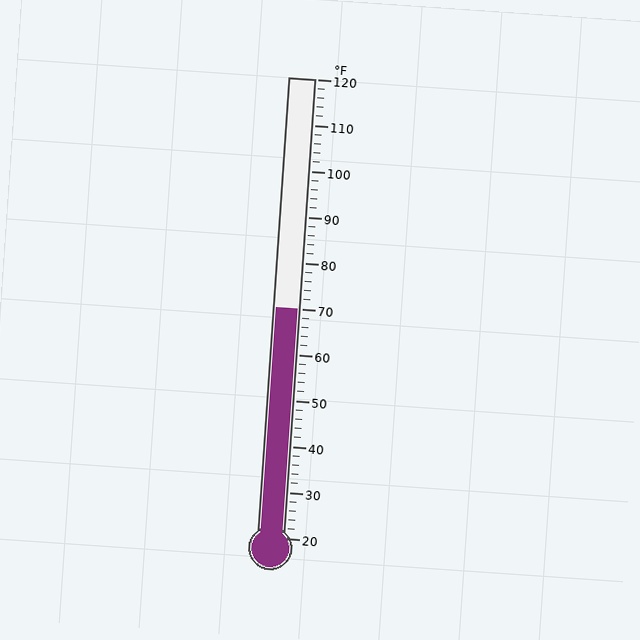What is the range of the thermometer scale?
The thermometer scale ranges from 20°F to 120°F.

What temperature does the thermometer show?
The thermometer shows approximately 70°F.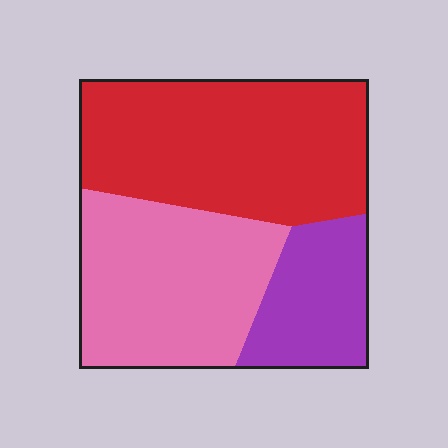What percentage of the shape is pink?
Pink takes up between a third and a half of the shape.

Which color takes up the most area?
Red, at roughly 45%.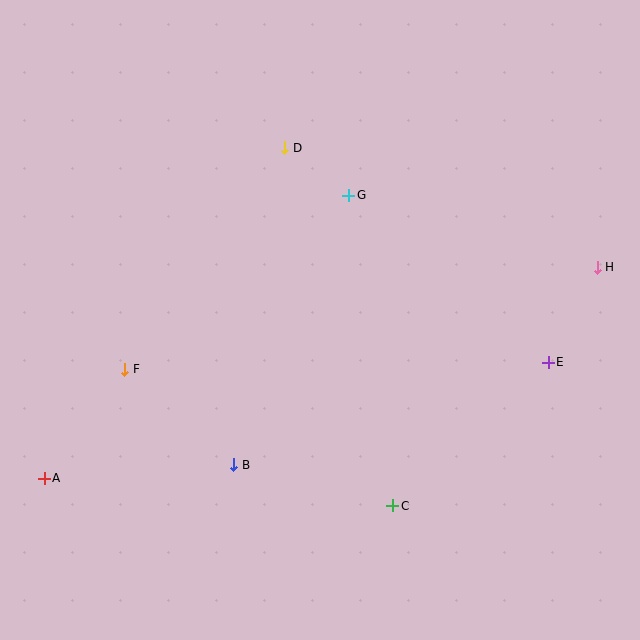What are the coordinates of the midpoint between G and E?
The midpoint between G and E is at (448, 279).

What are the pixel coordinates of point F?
Point F is at (125, 369).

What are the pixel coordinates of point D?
Point D is at (285, 148).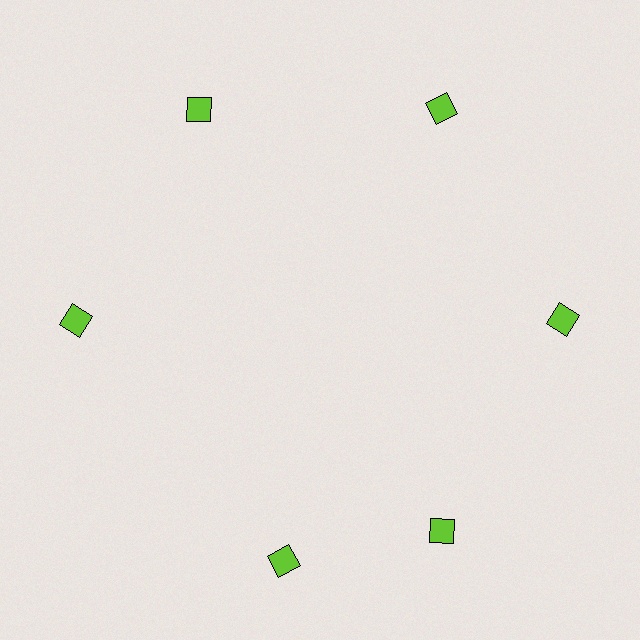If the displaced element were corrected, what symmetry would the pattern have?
It would have 6-fold rotational symmetry — the pattern would map onto itself every 60 degrees.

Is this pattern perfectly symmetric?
No. The 6 lime diamonds are arranged in a ring, but one element near the 7 o'clock position is rotated out of alignment along the ring, breaking the 6-fold rotational symmetry.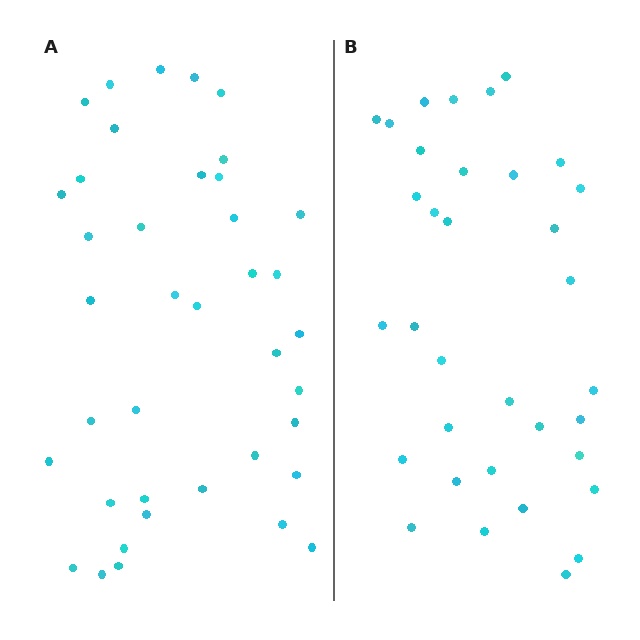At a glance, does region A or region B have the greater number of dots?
Region A (the left region) has more dots.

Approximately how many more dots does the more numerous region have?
Region A has about 5 more dots than region B.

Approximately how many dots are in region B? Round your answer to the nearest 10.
About 30 dots. (The exact count is 34, which rounds to 30.)